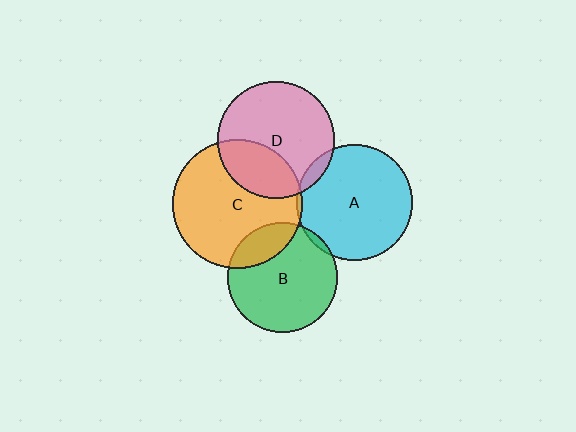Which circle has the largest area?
Circle C (orange).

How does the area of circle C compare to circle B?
Approximately 1.4 times.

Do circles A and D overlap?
Yes.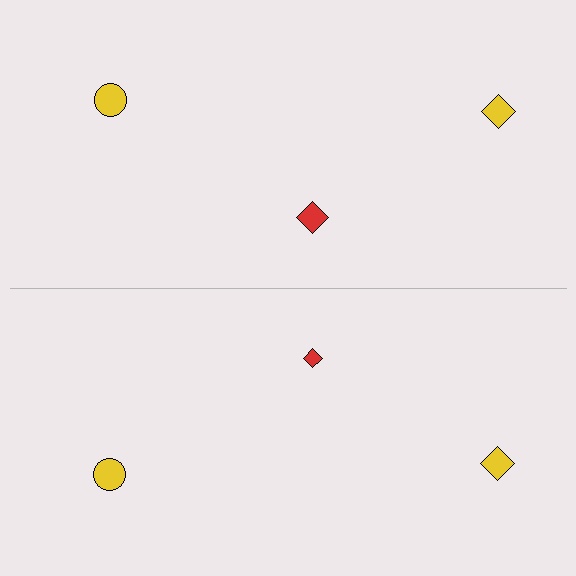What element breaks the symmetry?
The red diamond on the bottom side has a different size than its mirror counterpart.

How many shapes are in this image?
There are 6 shapes in this image.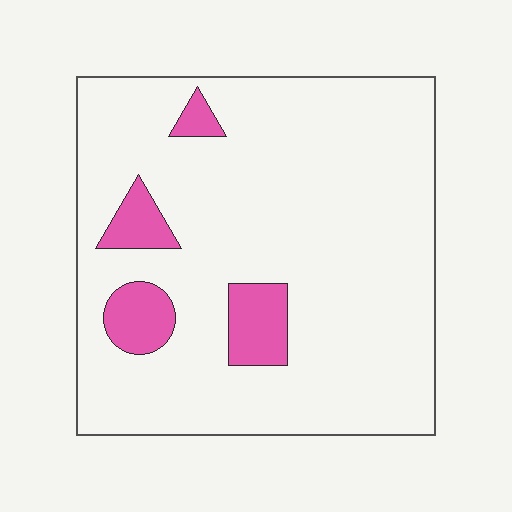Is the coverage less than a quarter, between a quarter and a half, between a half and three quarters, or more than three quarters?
Less than a quarter.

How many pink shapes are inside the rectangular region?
4.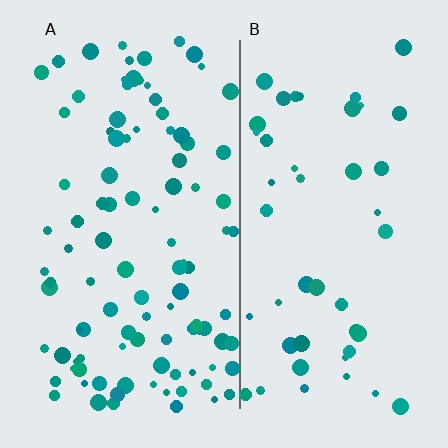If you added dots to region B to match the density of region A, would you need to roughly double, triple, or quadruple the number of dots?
Approximately double.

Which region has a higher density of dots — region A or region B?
A (the left).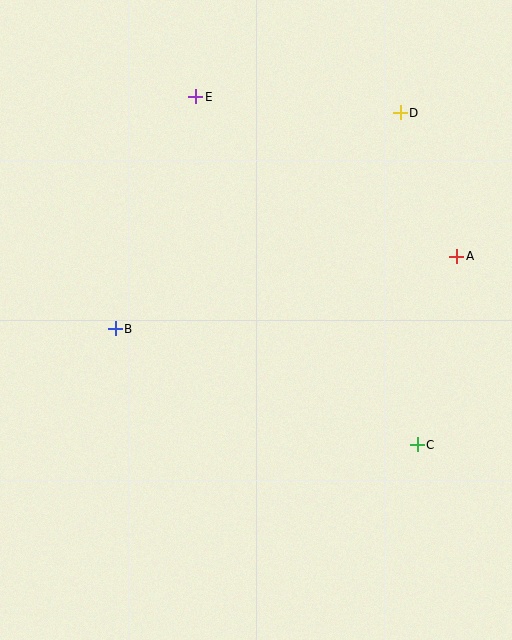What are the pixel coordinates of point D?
Point D is at (400, 113).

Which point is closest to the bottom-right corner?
Point C is closest to the bottom-right corner.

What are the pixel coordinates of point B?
Point B is at (115, 329).